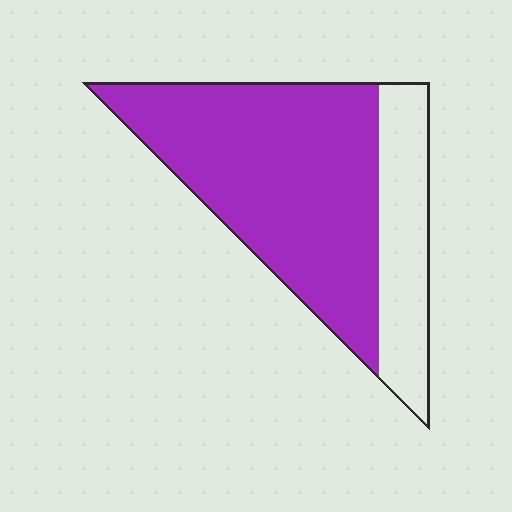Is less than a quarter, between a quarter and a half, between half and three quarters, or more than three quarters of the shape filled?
Between half and three quarters.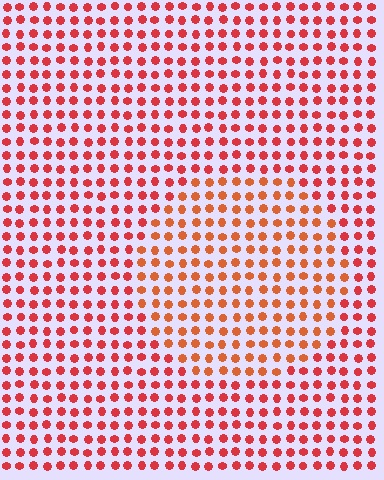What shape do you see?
I see a circle.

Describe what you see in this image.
The image is filled with small red elements in a uniform arrangement. A circle-shaped region is visible where the elements are tinted to a slightly different hue, forming a subtle color boundary.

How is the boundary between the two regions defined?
The boundary is defined purely by a slight shift in hue (about 21 degrees). Spacing, size, and orientation are identical on both sides.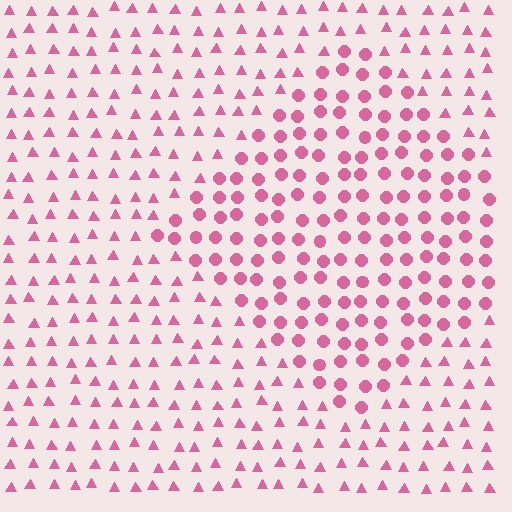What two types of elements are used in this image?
The image uses circles inside the diamond region and triangles outside it.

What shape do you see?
I see a diamond.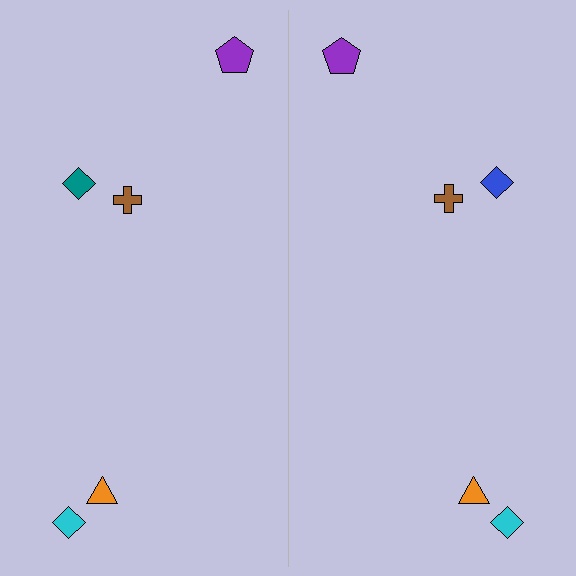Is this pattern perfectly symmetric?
No, the pattern is not perfectly symmetric. The blue diamond on the right side breaks the symmetry — its mirror counterpart is teal.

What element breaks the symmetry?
The blue diamond on the right side breaks the symmetry — its mirror counterpart is teal.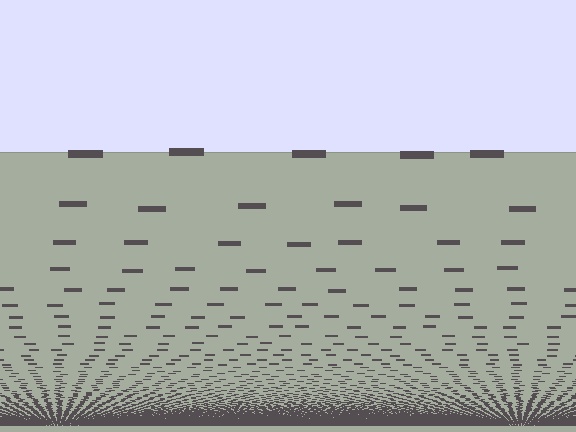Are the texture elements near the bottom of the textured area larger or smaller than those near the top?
Smaller. The gradient is inverted — elements near the bottom are smaller and denser.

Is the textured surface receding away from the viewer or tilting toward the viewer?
The surface appears to tilt toward the viewer. Texture elements get larger and sparser toward the top.